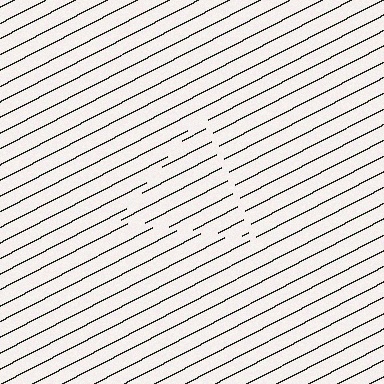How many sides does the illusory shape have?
3 sides — the line-ends trace a triangle.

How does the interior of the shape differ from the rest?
The interior of the shape contains the same grating, shifted by half a period — the contour is defined by the phase discontinuity where line-ends from the inner and outer gratings abut.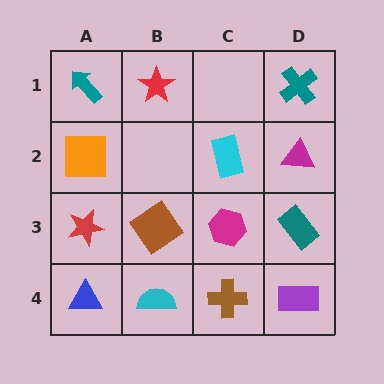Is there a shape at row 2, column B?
No, that cell is empty.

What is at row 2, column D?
A magenta triangle.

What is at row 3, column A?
A red star.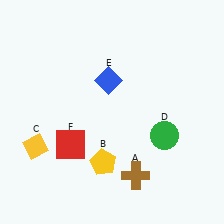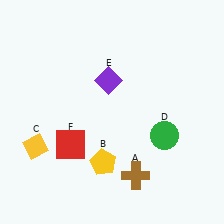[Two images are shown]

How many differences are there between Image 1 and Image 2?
There is 1 difference between the two images.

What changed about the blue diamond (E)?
In Image 1, E is blue. In Image 2, it changed to purple.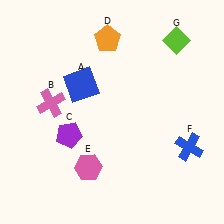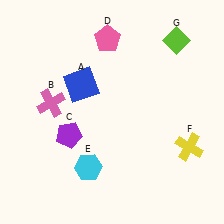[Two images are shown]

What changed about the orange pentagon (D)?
In Image 1, D is orange. In Image 2, it changed to pink.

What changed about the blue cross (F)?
In Image 1, F is blue. In Image 2, it changed to yellow.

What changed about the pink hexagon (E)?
In Image 1, E is pink. In Image 2, it changed to cyan.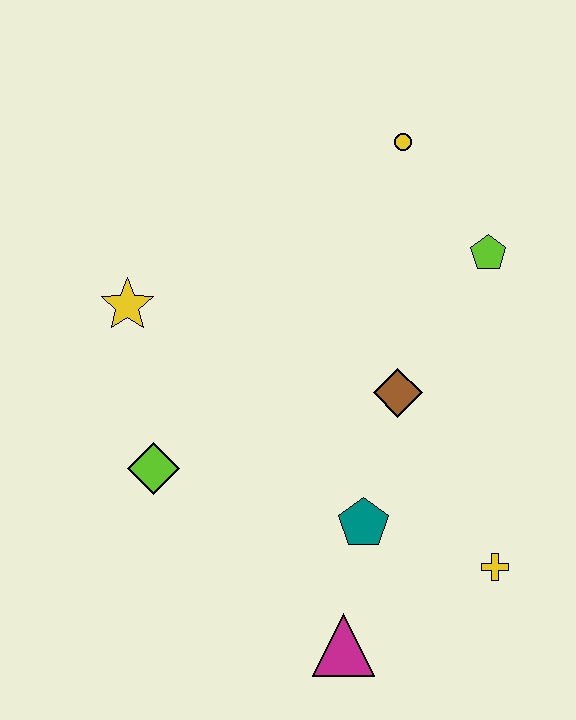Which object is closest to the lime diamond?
The yellow star is closest to the lime diamond.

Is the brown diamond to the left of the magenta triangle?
No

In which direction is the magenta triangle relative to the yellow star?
The magenta triangle is below the yellow star.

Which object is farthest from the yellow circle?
The magenta triangle is farthest from the yellow circle.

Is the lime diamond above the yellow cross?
Yes